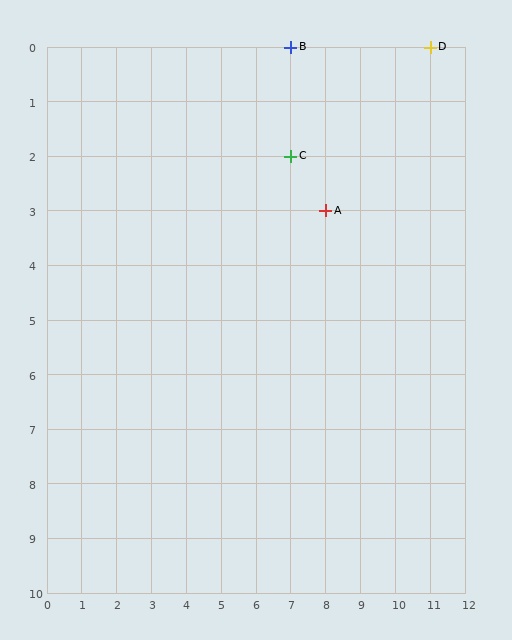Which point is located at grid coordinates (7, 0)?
Point B is at (7, 0).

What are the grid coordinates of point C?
Point C is at grid coordinates (7, 2).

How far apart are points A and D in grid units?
Points A and D are 3 columns and 3 rows apart (about 4.2 grid units diagonally).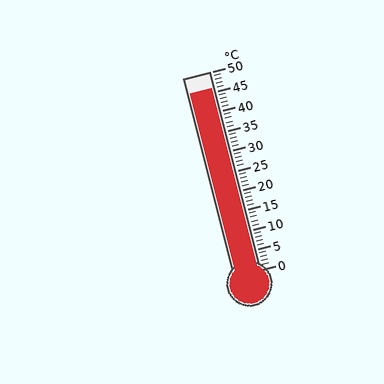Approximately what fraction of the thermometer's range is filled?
The thermometer is filled to approximately 90% of its range.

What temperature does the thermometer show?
The thermometer shows approximately 46°C.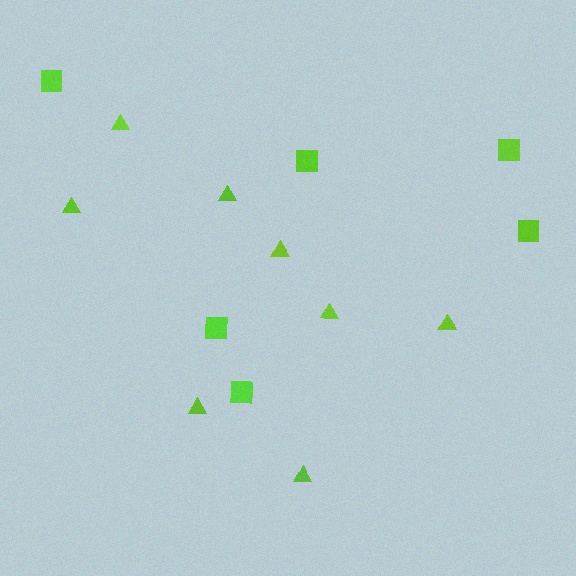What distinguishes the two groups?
There are 2 groups: one group of squares (6) and one group of triangles (8).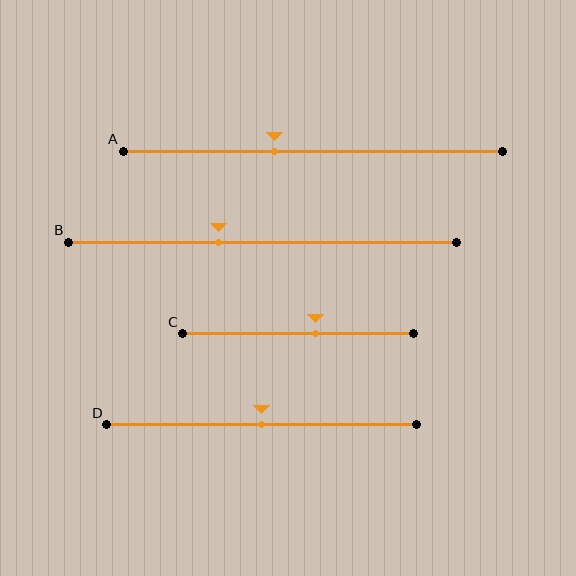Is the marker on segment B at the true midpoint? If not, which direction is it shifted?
No, the marker on segment B is shifted to the left by about 11% of the segment length.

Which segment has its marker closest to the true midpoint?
Segment D has its marker closest to the true midpoint.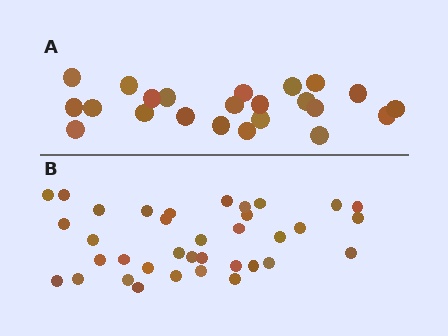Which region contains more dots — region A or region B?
Region B (the bottom region) has more dots.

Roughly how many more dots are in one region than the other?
Region B has approximately 15 more dots than region A.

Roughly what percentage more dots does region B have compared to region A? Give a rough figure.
About 55% more.